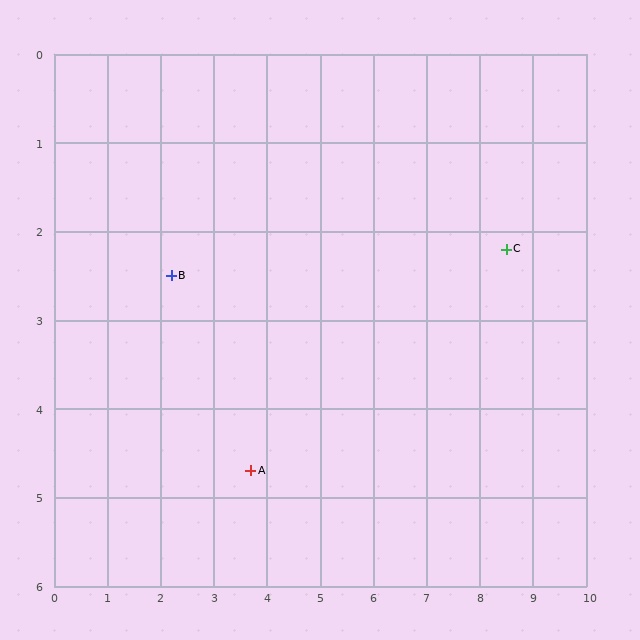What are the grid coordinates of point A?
Point A is at approximately (3.7, 4.7).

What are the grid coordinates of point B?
Point B is at approximately (2.2, 2.5).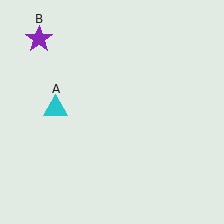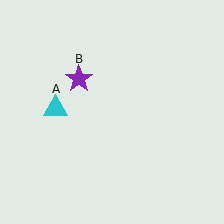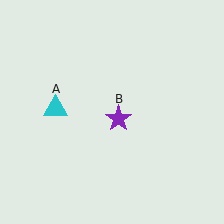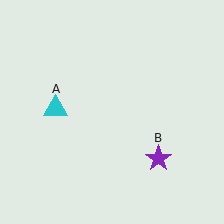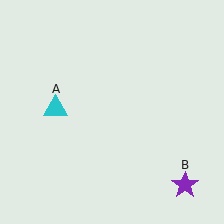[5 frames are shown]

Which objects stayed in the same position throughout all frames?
Cyan triangle (object A) remained stationary.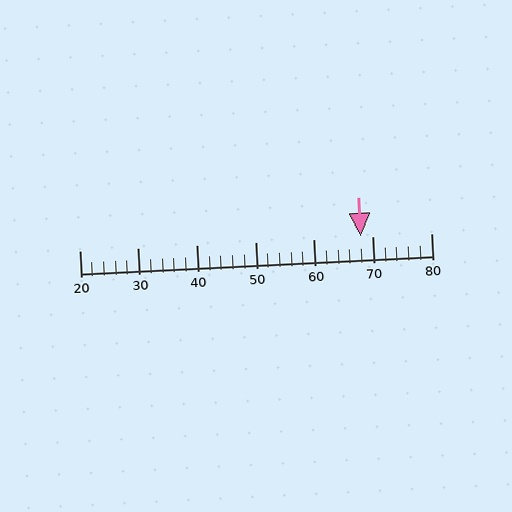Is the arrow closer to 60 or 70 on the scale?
The arrow is closer to 70.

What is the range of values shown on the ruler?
The ruler shows values from 20 to 80.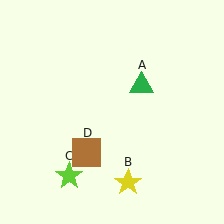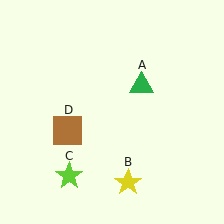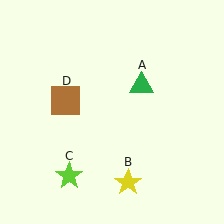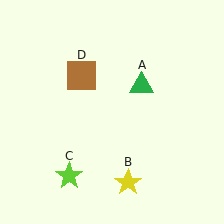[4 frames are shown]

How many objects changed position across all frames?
1 object changed position: brown square (object D).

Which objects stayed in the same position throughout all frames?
Green triangle (object A) and yellow star (object B) and lime star (object C) remained stationary.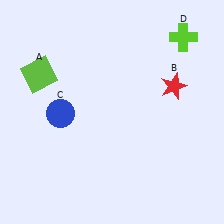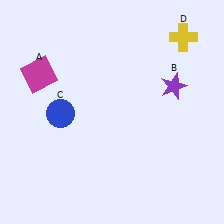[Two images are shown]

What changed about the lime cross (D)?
In Image 1, D is lime. In Image 2, it changed to yellow.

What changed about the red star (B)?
In Image 1, B is red. In Image 2, it changed to purple.